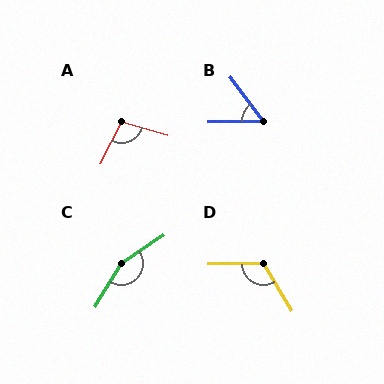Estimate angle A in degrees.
Approximately 101 degrees.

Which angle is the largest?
C, at approximately 155 degrees.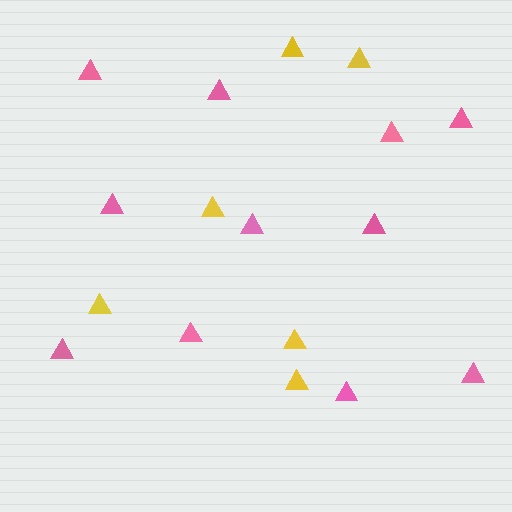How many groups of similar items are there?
There are 2 groups: one group of pink triangles (11) and one group of yellow triangles (6).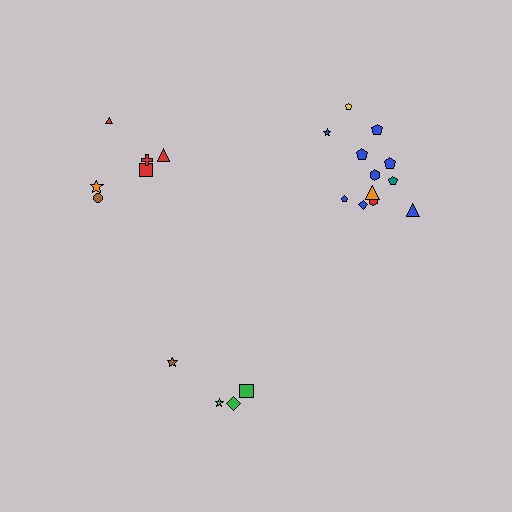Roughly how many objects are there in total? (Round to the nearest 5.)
Roughly 20 objects in total.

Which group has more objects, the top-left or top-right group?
The top-right group.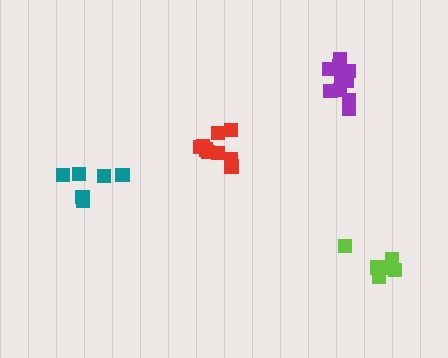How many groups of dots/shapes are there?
There are 4 groups.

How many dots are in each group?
Group 1: 6 dots, Group 2: 9 dots, Group 3: 6 dots, Group 4: 11 dots (32 total).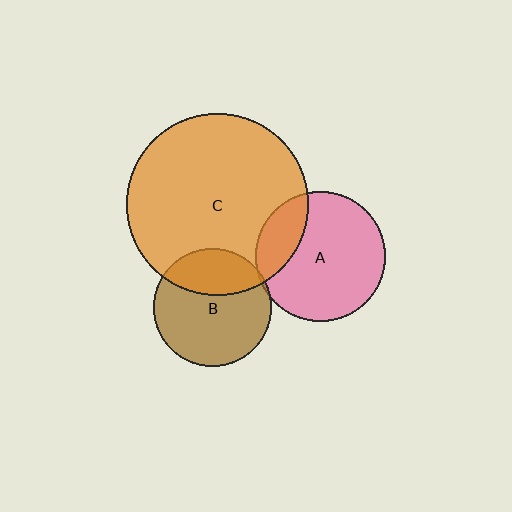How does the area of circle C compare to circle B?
Approximately 2.4 times.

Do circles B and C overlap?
Yes.